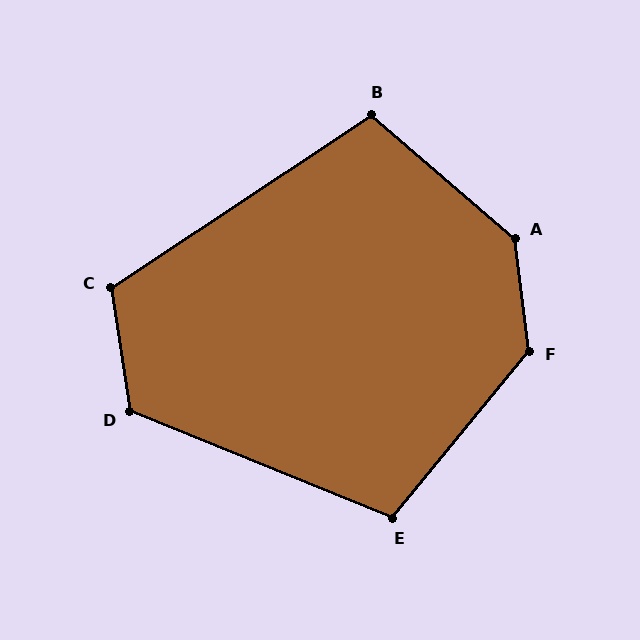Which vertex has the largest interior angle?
A, at approximately 138 degrees.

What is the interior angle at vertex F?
Approximately 134 degrees (obtuse).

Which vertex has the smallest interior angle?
B, at approximately 106 degrees.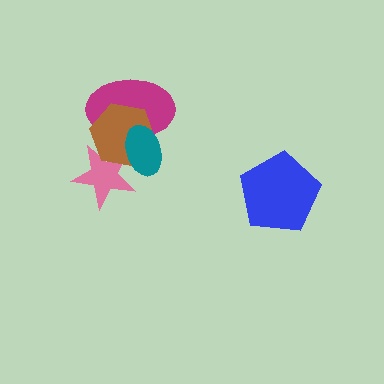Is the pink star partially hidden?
Yes, it is partially covered by another shape.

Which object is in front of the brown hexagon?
The teal ellipse is in front of the brown hexagon.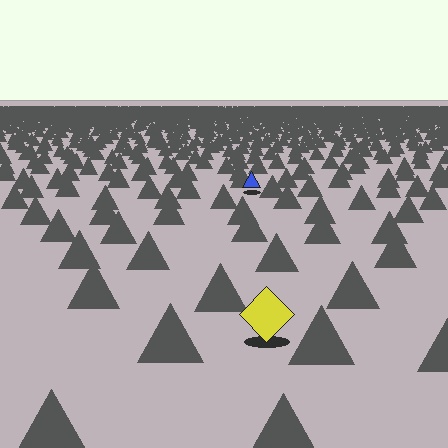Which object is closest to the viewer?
The yellow diamond is closest. The texture marks near it are larger and more spread out.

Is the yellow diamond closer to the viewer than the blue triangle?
Yes. The yellow diamond is closer — you can tell from the texture gradient: the ground texture is coarser near it.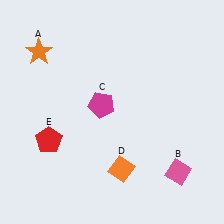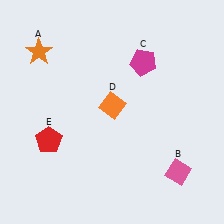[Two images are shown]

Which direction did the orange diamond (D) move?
The orange diamond (D) moved up.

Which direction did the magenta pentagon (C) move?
The magenta pentagon (C) moved up.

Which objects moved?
The objects that moved are: the magenta pentagon (C), the orange diamond (D).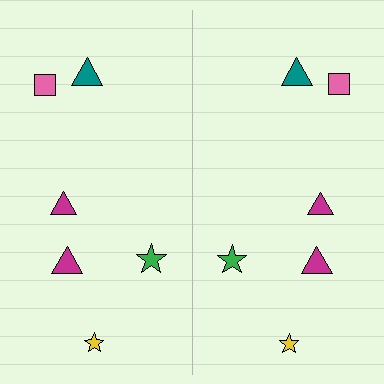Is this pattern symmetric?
Yes, this pattern has bilateral (reflection) symmetry.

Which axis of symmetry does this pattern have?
The pattern has a vertical axis of symmetry running through the center of the image.